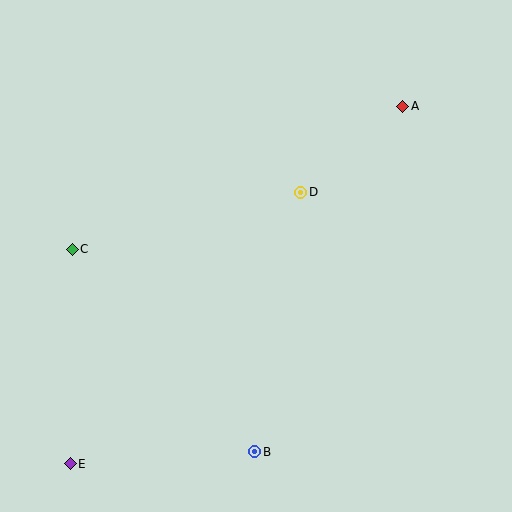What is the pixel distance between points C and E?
The distance between C and E is 215 pixels.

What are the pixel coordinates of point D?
Point D is at (301, 192).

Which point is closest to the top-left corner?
Point C is closest to the top-left corner.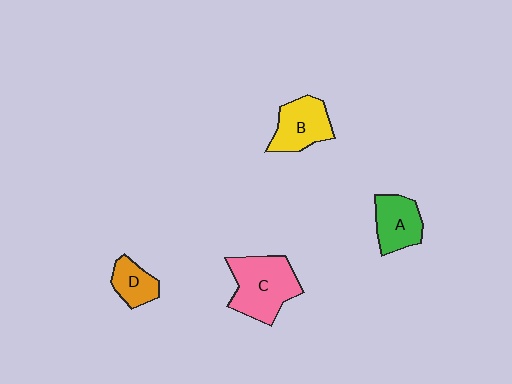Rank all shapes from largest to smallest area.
From largest to smallest: C (pink), B (yellow), A (green), D (orange).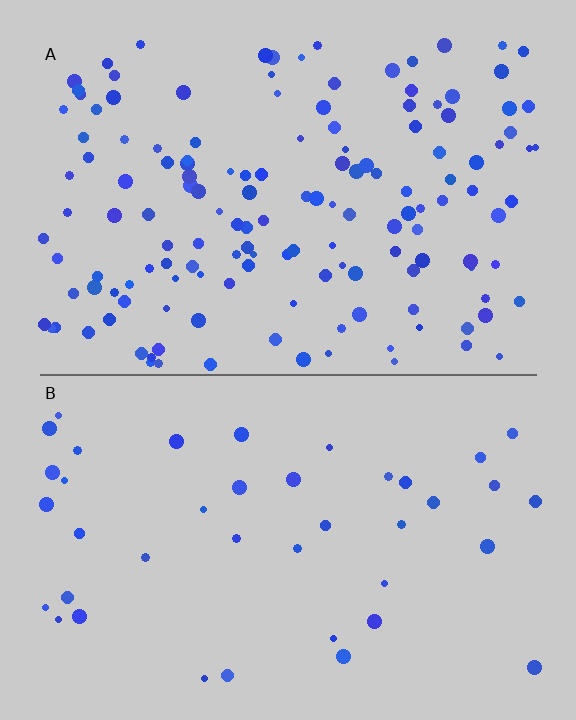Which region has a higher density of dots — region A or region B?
A (the top).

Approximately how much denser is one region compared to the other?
Approximately 3.6× — region A over region B.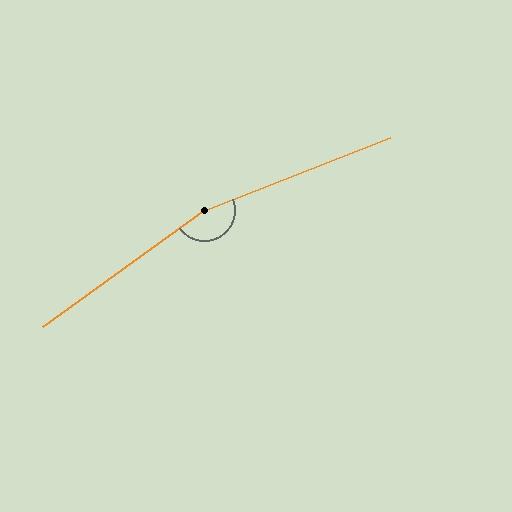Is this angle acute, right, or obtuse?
It is obtuse.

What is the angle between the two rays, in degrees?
Approximately 166 degrees.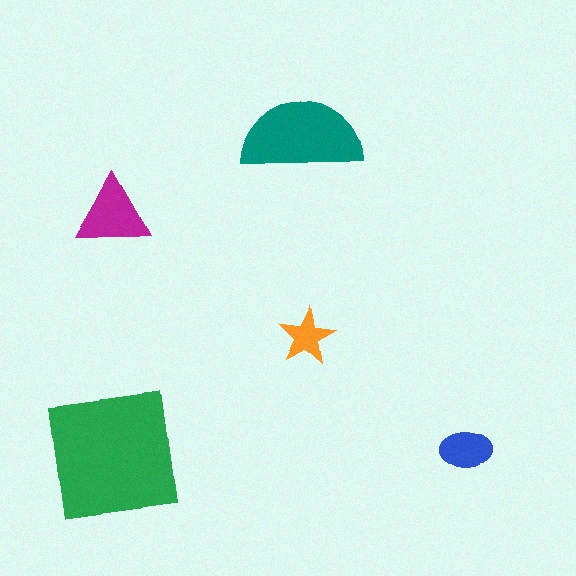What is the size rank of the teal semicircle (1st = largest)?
2nd.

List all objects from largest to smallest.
The green square, the teal semicircle, the magenta triangle, the blue ellipse, the orange star.